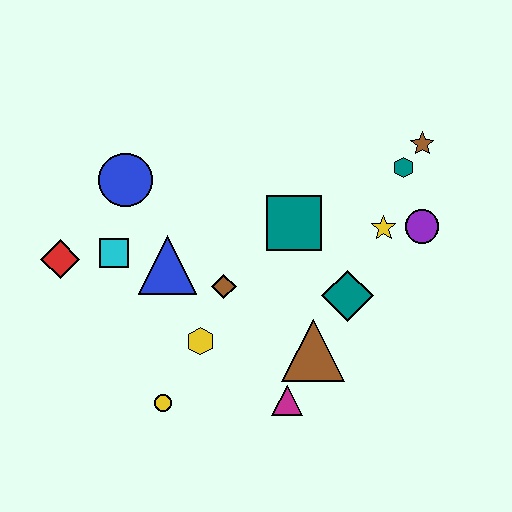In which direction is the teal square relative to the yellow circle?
The teal square is above the yellow circle.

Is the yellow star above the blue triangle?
Yes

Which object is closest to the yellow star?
The purple circle is closest to the yellow star.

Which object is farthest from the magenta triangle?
The brown star is farthest from the magenta triangle.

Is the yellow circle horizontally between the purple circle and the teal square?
No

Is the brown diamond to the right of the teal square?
No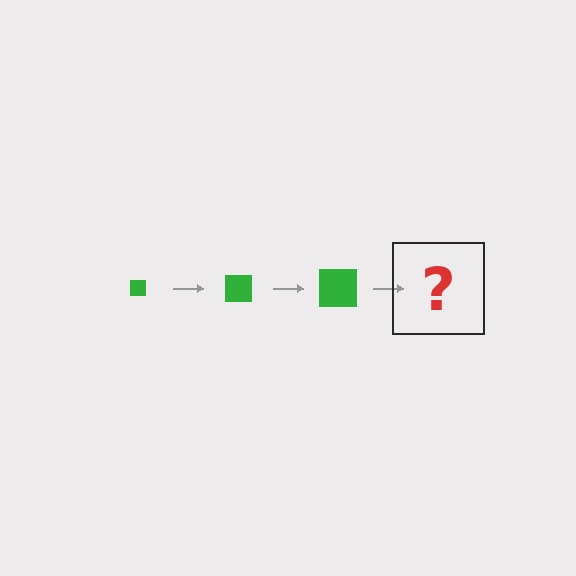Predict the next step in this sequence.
The next step is a green square, larger than the previous one.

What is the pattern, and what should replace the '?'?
The pattern is that the square gets progressively larger each step. The '?' should be a green square, larger than the previous one.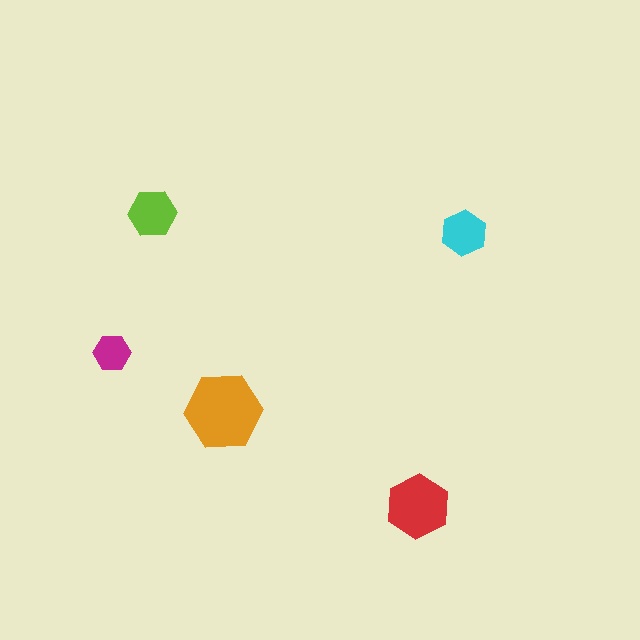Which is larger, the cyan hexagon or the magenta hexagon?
The cyan one.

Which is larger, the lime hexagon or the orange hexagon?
The orange one.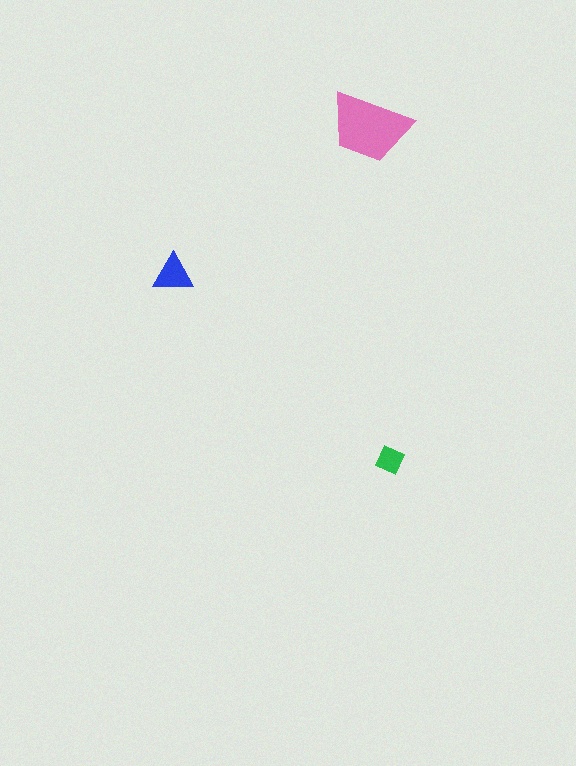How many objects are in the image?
There are 3 objects in the image.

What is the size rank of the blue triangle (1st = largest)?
2nd.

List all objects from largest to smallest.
The pink trapezoid, the blue triangle, the green diamond.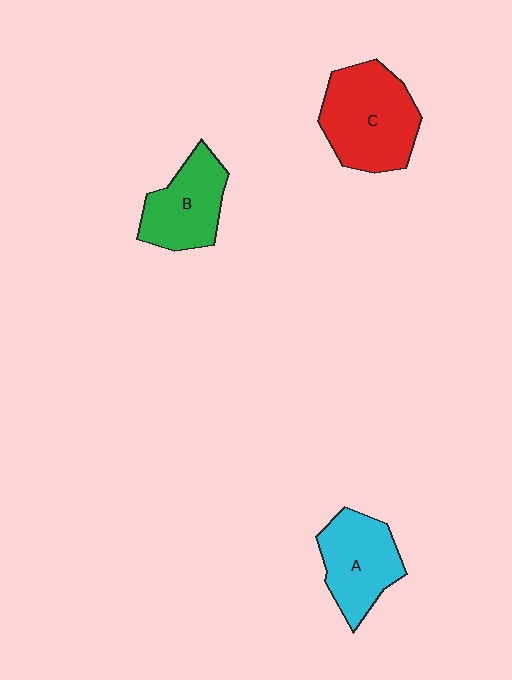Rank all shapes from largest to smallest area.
From largest to smallest: C (red), A (cyan), B (green).